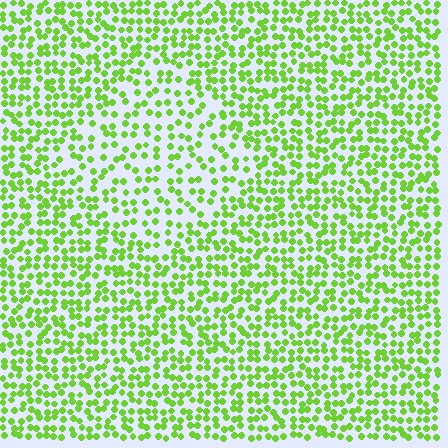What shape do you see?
I see a diamond.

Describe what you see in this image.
The image contains small lime elements arranged at two different densities. A diamond-shaped region is visible where the elements are less densely packed than the surrounding area.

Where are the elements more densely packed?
The elements are more densely packed outside the diamond boundary.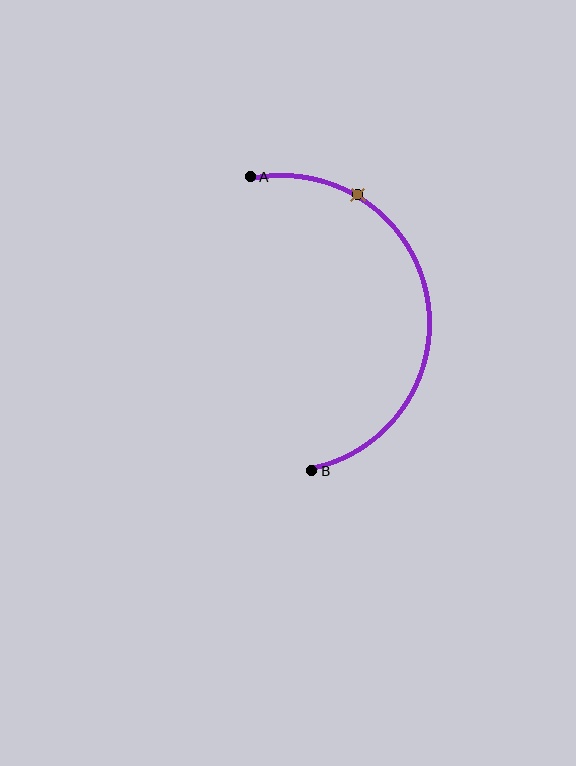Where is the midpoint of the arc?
The arc midpoint is the point on the curve farthest from the straight line joining A and B. It sits to the right of that line.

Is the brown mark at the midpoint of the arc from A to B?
No. The brown mark lies on the arc but is closer to endpoint A. The arc midpoint would be at the point on the curve equidistant along the arc from both A and B.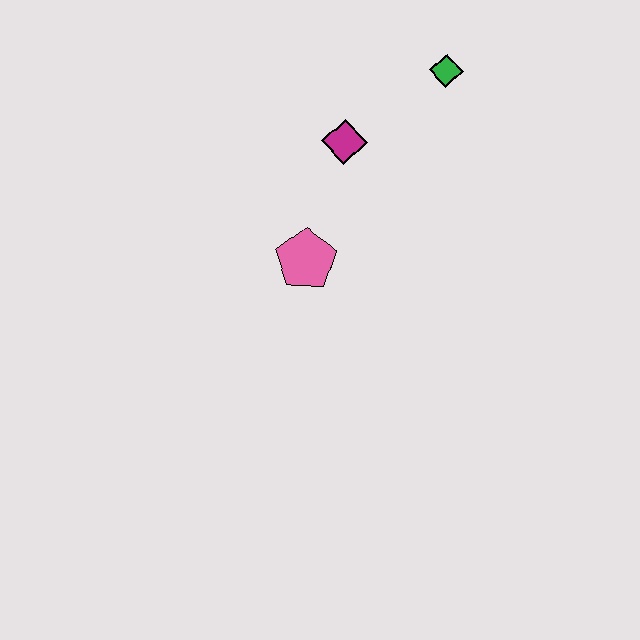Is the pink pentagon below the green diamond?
Yes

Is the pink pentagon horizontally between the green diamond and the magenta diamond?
No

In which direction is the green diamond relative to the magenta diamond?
The green diamond is to the right of the magenta diamond.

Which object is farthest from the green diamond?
The pink pentagon is farthest from the green diamond.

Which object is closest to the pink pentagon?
The magenta diamond is closest to the pink pentagon.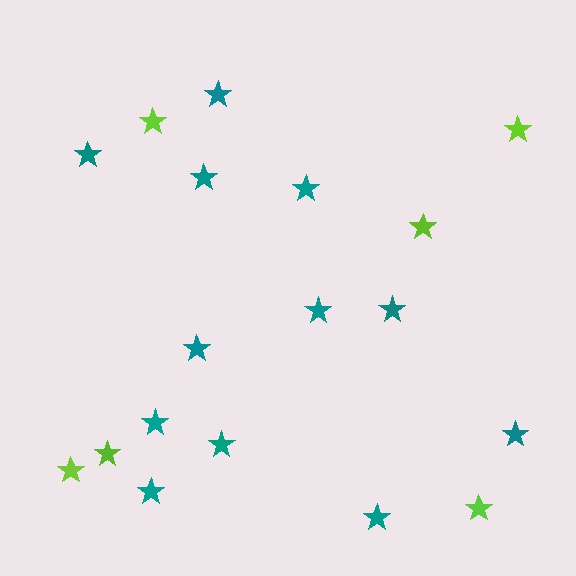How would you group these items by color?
There are 2 groups: one group of lime stars (6) and one group of teal stars (12).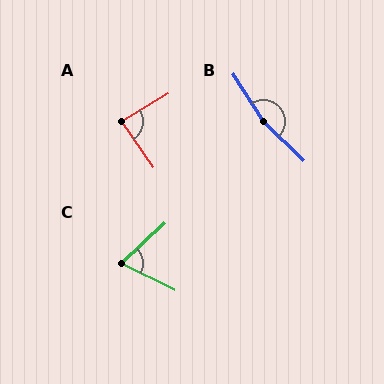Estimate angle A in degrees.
Approximately 87 degrees.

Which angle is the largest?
B, at approximately 167 degrees.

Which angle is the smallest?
C, at approximately 70 degrees.